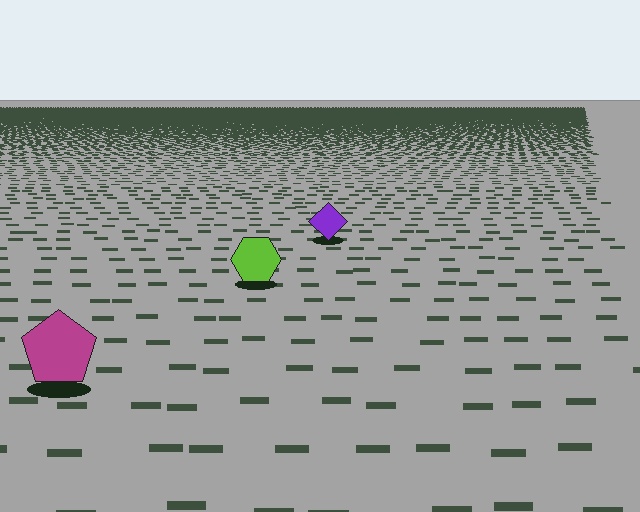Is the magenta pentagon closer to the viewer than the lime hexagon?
Yes. The magenta pentagon is closer — you can tell from the texture gradient: the ground texture is coarser near it.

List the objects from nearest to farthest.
From nearest to farthest: the magenta pentagon, the lime hexagon, the purple diamond.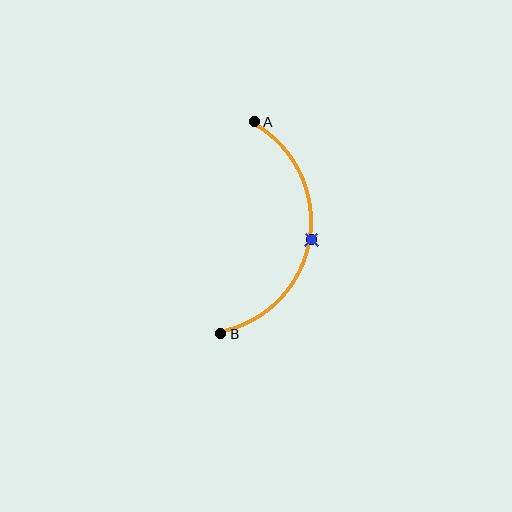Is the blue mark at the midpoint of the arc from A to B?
Yes. The blue mark lies on the arc at equal arc-length from both A and B — it is the arc midpoint.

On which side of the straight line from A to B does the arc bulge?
The arc bulges to the right of the straight line connecting A and B.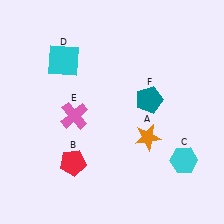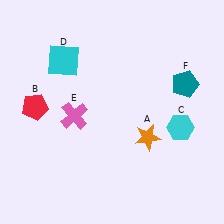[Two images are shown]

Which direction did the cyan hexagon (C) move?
The cyan hexagon (C) moved up.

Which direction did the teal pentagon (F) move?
The teal pentagon (F) moved right.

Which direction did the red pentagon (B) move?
The red pentagon (B) moved up.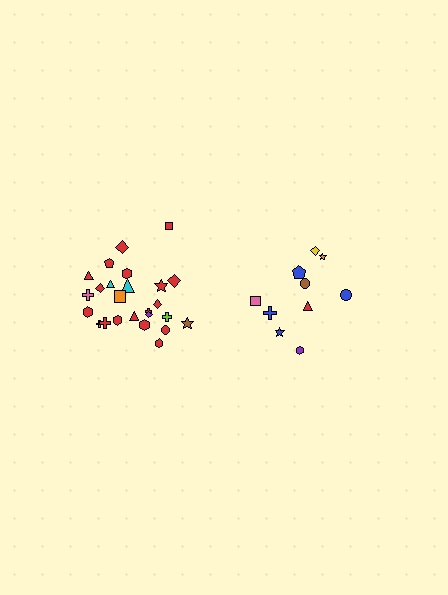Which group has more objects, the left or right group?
The left group.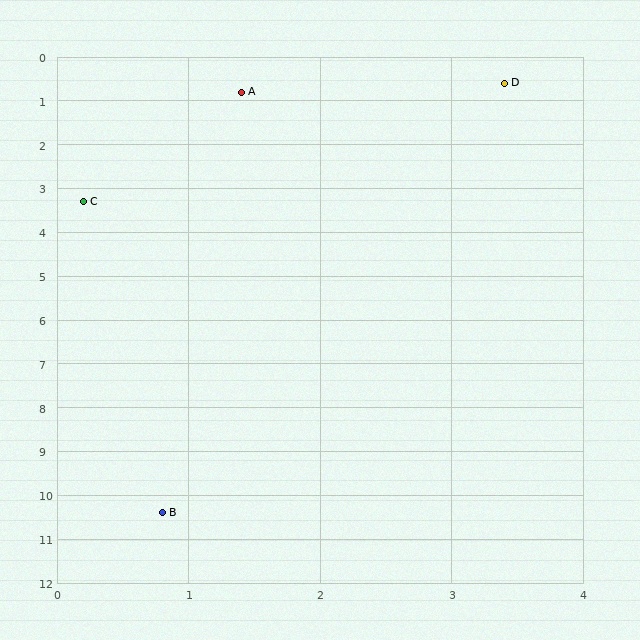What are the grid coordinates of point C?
Point C is at approximately (0.2, 3.3).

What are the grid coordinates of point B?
Point B is at approximately (0.8, 10.4).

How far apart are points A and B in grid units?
Points A and B are about 9.6 grid units apart.